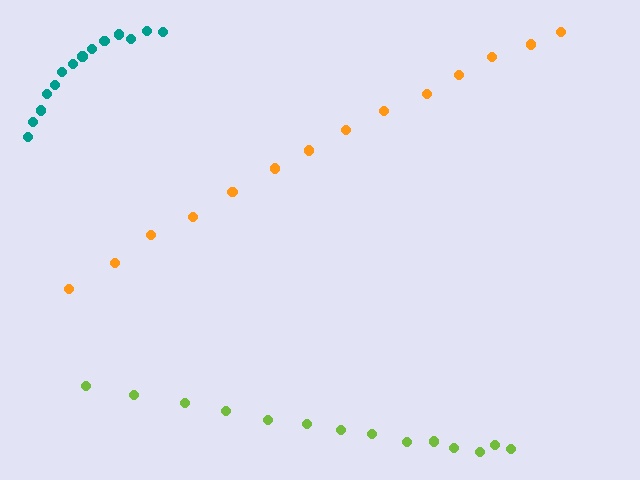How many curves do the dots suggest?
There are 3 distinct paths.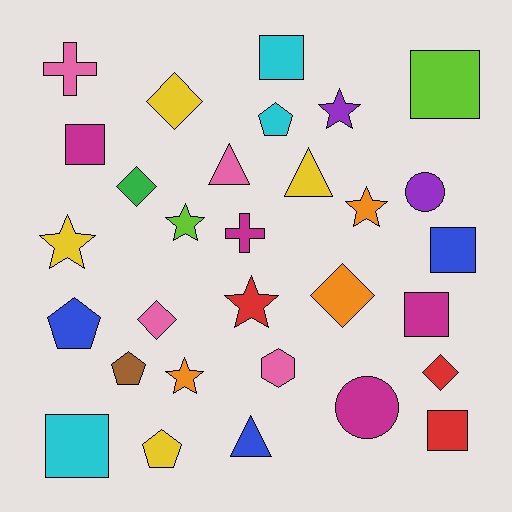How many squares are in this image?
There are 7 squares.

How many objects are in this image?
There are 30 objects.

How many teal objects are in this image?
There are no teal objects.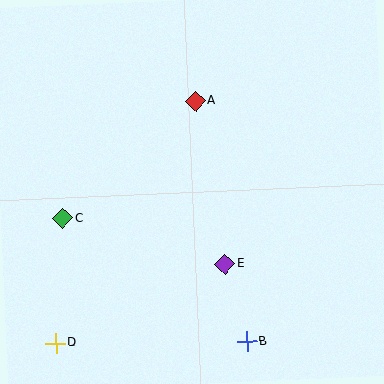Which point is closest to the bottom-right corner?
Point B is closest to the bottom-right corner.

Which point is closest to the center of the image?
Point E at (225, 264) is closest to the center.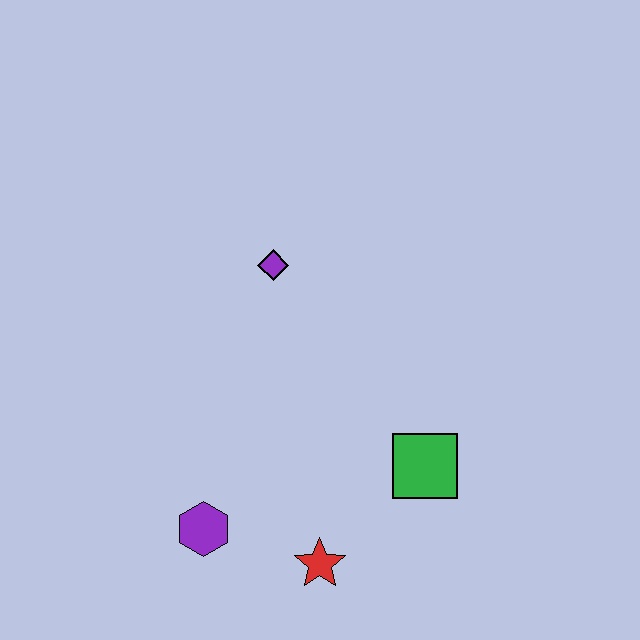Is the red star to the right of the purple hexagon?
Yes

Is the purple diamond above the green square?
Yes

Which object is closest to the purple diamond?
The green square is closest to the purple diamond.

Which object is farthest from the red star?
The purple diamond is farthest from the red star.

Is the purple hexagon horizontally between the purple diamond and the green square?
No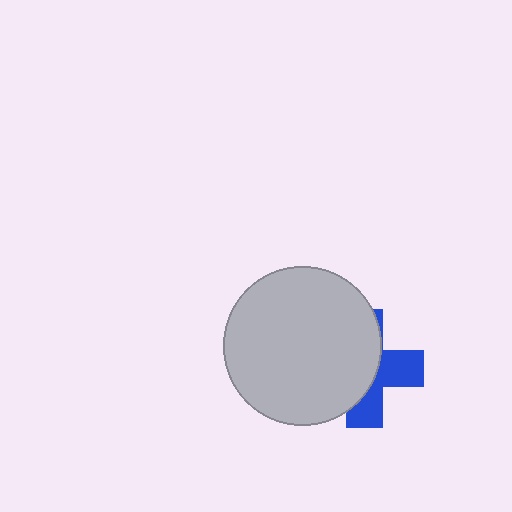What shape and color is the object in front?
The object in front is a light gray circle.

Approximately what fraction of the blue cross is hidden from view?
Roughly 59% of the blue cross is hidden behind the light gray circle.